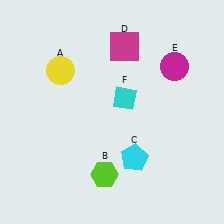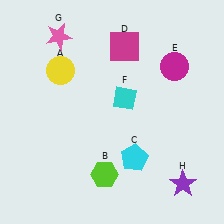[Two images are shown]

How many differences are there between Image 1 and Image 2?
There are 2 differences between the two images.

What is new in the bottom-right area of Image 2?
A purple star (H) was added in the bottom-right area of Image 2.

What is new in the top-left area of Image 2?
A pink star (G) was added in the top-left area of Image 2.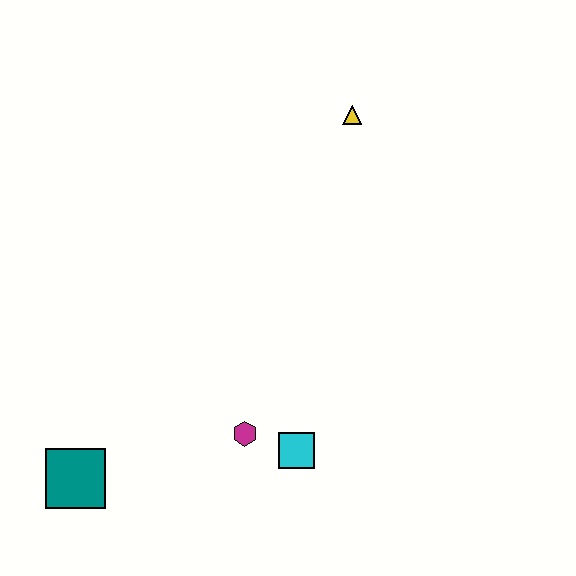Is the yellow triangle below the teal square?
No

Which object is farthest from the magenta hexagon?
The yellow triangle is farthest from the magenta hexagon.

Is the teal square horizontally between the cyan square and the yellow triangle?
No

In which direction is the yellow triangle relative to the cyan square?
The yellow triangle is above the cyan square.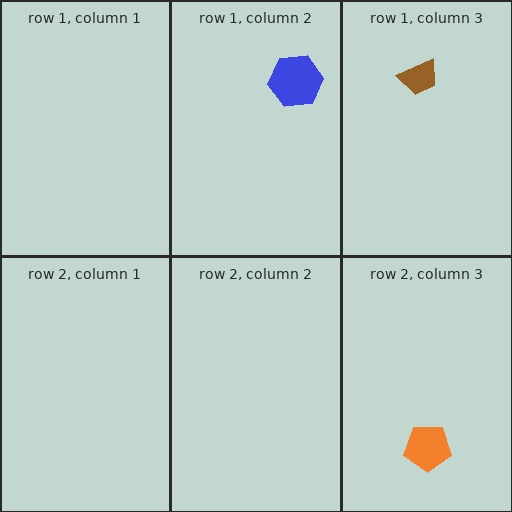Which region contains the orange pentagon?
The row 2, column 3 region.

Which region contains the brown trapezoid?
The row 1, column 3 region.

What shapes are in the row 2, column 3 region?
The orange pentagon.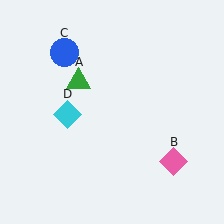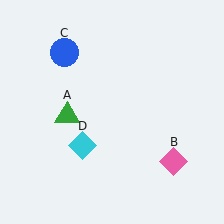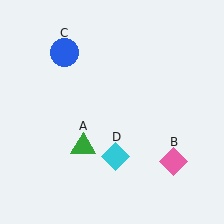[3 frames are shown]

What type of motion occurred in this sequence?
The green triangle (object A), cyan diamond (object D) rotated counterclockwise around the center of the scene.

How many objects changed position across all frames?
2 objects changed position: green triangle (object A), cyan diamond (object D).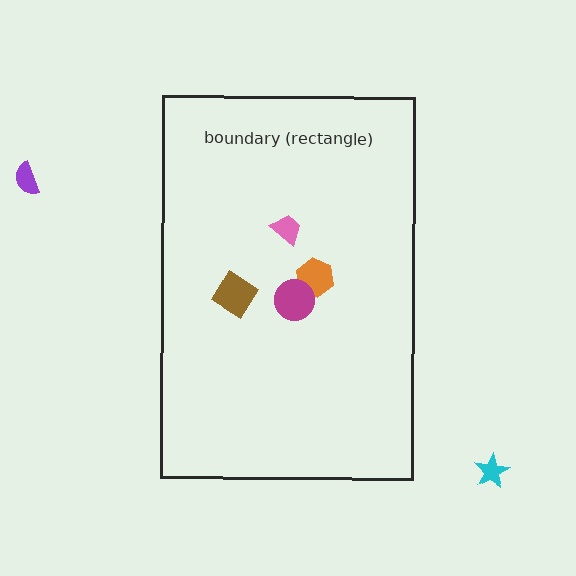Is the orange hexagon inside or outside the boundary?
Inside.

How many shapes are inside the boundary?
4 inside, 2 outside.